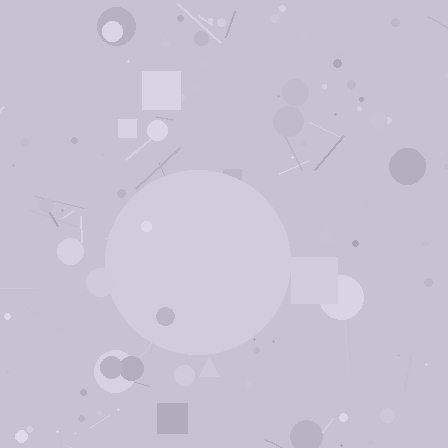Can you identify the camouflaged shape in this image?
The camouflaged shape is a circle.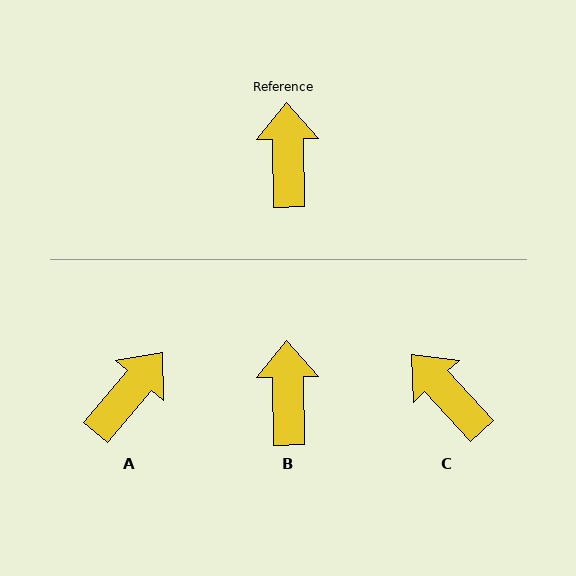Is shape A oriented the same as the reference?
No, it is off by about 41 degrees.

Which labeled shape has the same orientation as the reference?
B.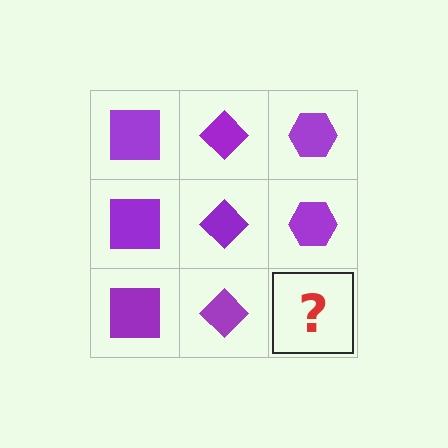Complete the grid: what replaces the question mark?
The question mark should be replaced with a purple hexagon.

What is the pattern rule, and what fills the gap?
The rule is that each column has a consistent shape. The gap should be filled with a purple hexagon.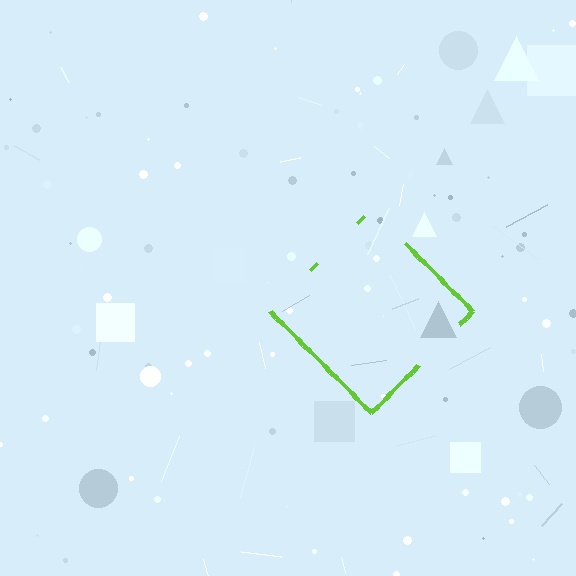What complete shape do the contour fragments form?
The contour fragments form a diamond.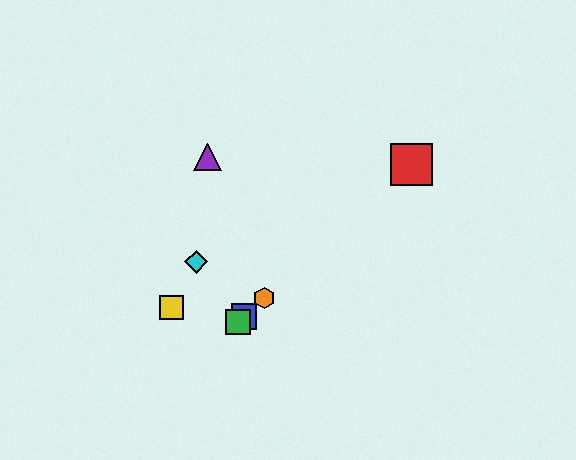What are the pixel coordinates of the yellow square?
The yellow square is at (172, 308).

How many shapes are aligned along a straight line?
4 shapes (the red square, the blue square, the green square, the orange hexagon) are aligned along a straight line.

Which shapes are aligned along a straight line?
The red square, the blue square, the green square, the orange hexagon are aligned along a straight line.